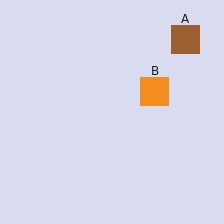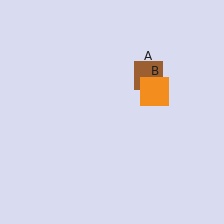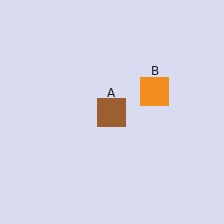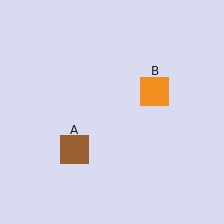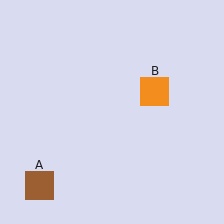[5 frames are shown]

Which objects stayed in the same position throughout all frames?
Orange square (object B) remained stationary.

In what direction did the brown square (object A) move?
The brown square (object A) moved down and to the left.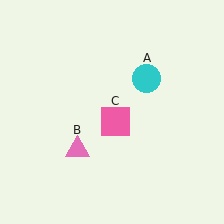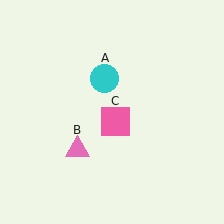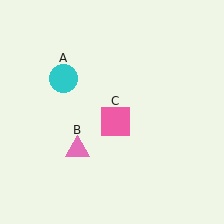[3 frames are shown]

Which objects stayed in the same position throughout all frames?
Pink triangle (object B) and pink square (object C) remained stationary.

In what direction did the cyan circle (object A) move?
The cyan circle (object A) moved left.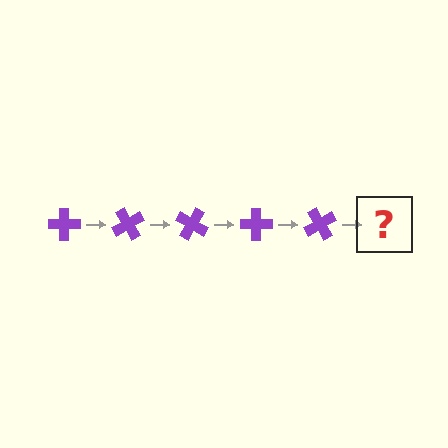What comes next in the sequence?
The next element should be a purple cross rotated 300 degrees.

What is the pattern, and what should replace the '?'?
The pattern is that the cross rotates 60 degrees each step. The '?' should be a purple cross rotated 300 degrees.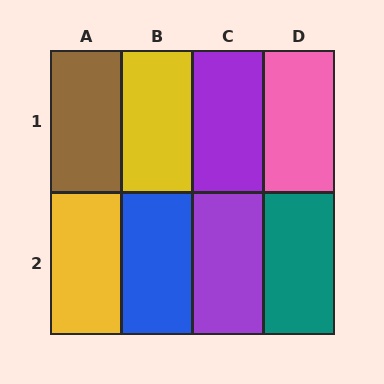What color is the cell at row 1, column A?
Brown.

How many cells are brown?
1 cell is brown.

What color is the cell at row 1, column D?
Pink.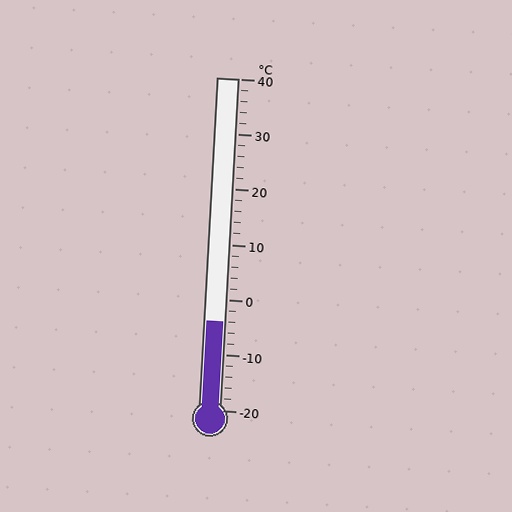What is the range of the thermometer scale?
The thermometer scale ranges from -20°C to 40°C.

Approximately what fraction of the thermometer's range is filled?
The thermometer is filled to approximately 25% of its range.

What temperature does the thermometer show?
The thermometer shows approximately -4°C.